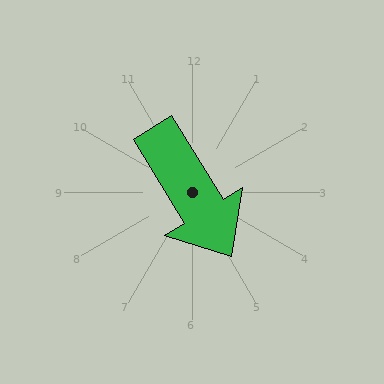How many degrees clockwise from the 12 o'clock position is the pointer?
Approximately 149 degrees.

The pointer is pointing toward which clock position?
Roughly 5 o'clock.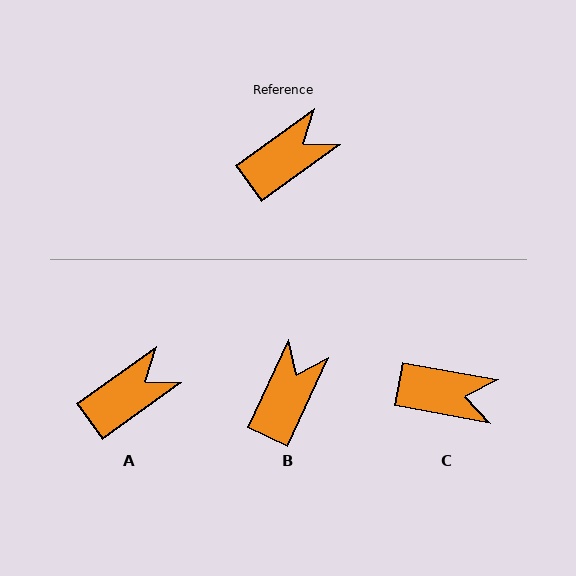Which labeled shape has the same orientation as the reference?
A.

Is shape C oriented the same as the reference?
No, it is off by about 46 degrees.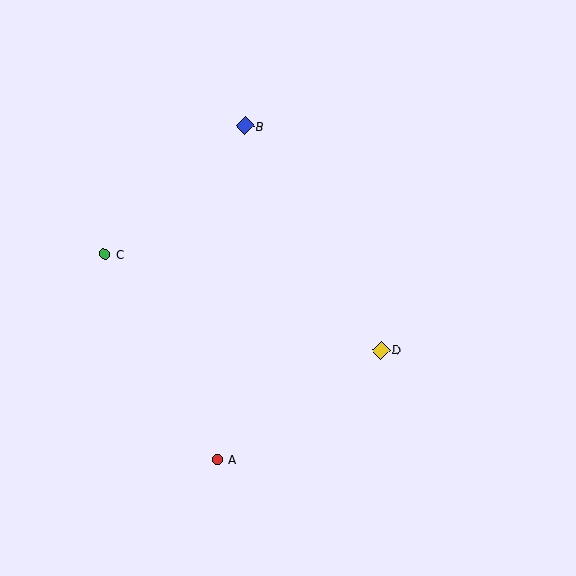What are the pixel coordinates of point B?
Point B is at (245, 126).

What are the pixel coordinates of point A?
Point A is at (217, 459).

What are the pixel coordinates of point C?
Point C is at (105, 254).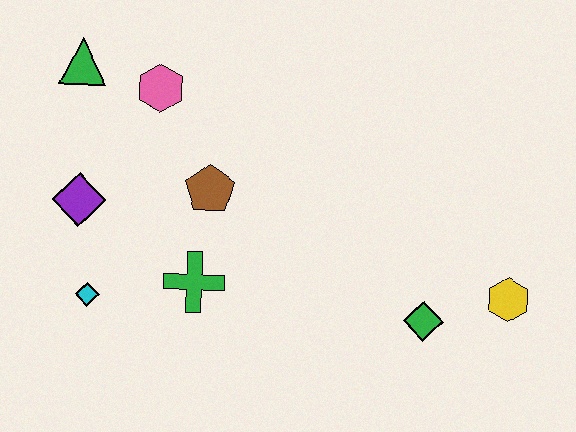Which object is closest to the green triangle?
The pink hexagon is closest to the green triangle.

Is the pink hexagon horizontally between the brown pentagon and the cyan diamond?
Yes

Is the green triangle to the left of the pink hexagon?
Yes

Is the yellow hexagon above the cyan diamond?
Yes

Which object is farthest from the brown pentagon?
The yellow hexagon is farthest from the brown pentagon.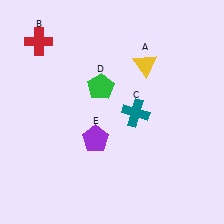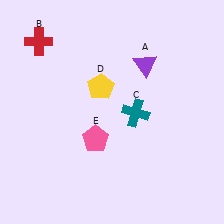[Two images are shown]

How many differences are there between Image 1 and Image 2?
There are 3 differences between the two images.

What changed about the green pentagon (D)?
In Image 1, D is green. In Image 2, it changed to yellow.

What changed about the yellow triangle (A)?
In Image 1, A is yellow. In Image 2, it changed to purple.